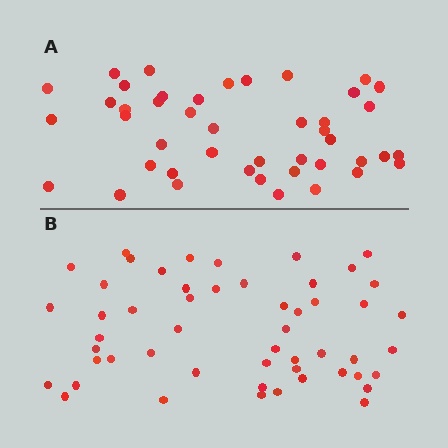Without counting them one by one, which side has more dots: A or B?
Region B (the bottom region) has more dots.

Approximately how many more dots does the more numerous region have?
Region B has roughly 8 or so more dots than region A.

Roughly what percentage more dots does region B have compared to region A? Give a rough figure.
About 20% more.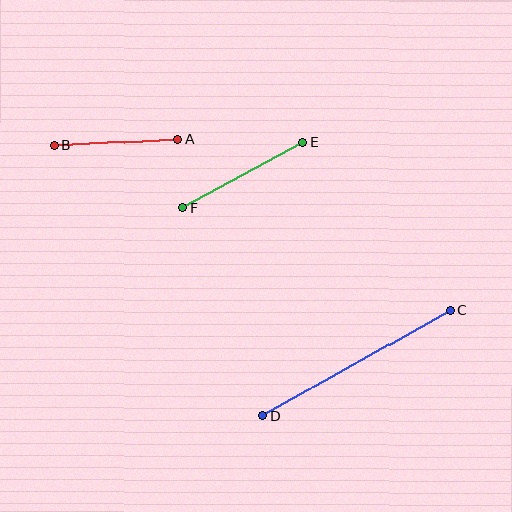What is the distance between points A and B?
The distance is approximately 124 pixels.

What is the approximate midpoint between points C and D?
The midpoint is at approximately (357, 363) pixels.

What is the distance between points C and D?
The distance is approximately 215 pixels.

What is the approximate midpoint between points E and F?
The midpoint is at approximately (243, 175) pixels.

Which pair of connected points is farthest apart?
Points C and D are farthest apart.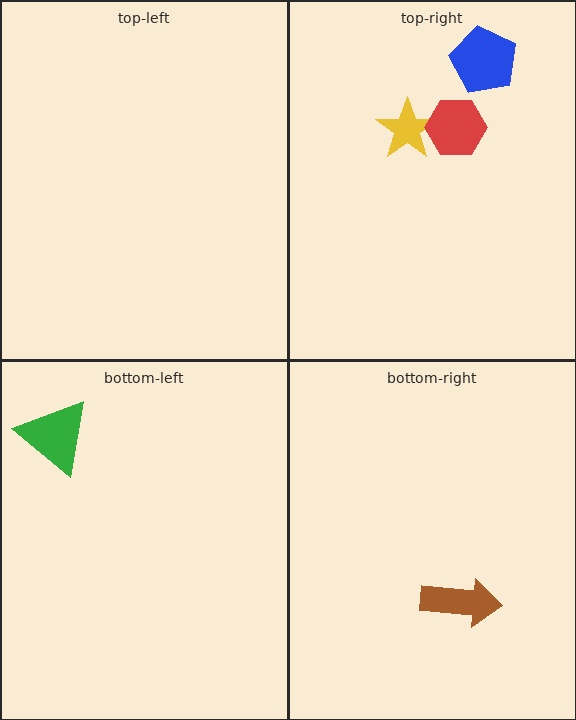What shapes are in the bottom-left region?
The green triangle.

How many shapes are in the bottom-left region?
1.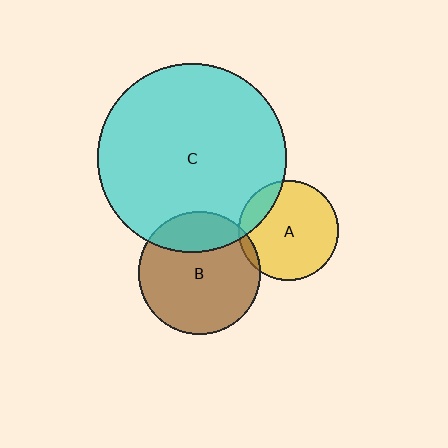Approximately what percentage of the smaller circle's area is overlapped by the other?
Approximately 15%.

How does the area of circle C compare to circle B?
Approximately 2.4 times.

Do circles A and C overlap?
Yes.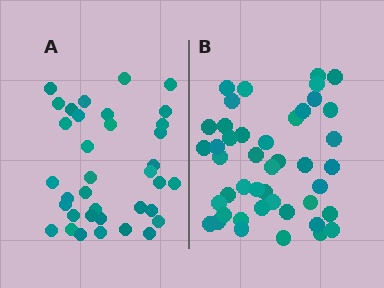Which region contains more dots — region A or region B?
Region B (the right region) has more dots.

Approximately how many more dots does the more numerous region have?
Region B has roughly 8 or so more dots than region A.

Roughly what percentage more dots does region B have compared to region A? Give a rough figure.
About 20% more.